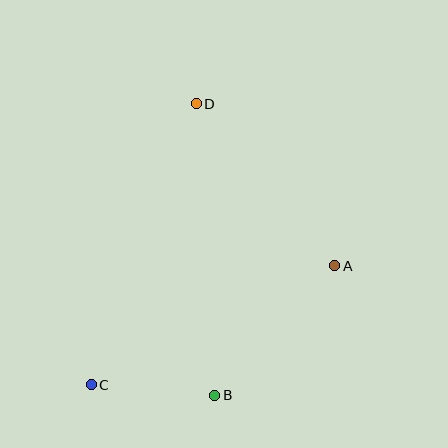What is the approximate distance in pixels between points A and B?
The distance between A and B is approximately 176 pixels.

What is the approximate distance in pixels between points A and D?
The distance between A and D is approximately 213 pixels.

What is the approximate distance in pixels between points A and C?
The distance between A and C is approximately 271 pixels.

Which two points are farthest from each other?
Points C and D are farthest from each other.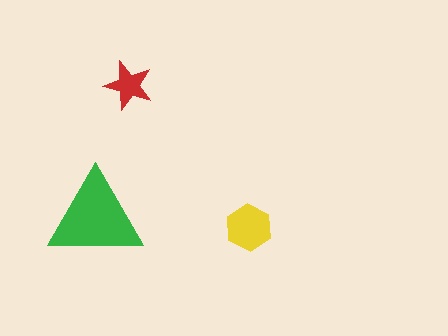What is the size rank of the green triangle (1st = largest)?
1st.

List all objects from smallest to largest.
The red star, the yellow hexagon, the green triangle.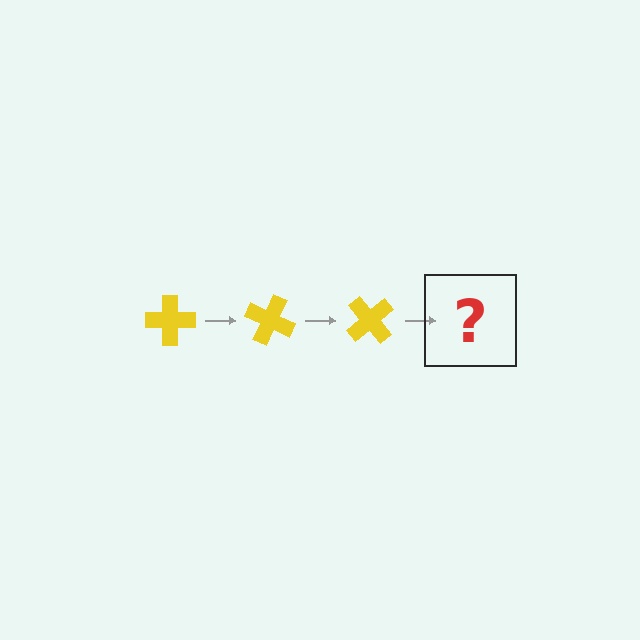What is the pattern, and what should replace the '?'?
The pattern is that the cross rotates 25 degrees each step. The '?' should be a yellow cross rotated 75 degrees.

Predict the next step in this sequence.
The next step is a yellow cross rotated 75 degrees.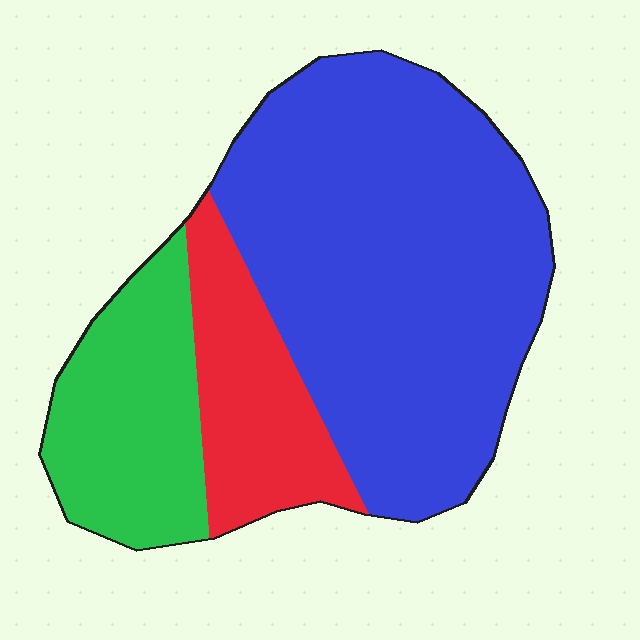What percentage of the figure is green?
Green takes up about one fifth (1/5) of the figure.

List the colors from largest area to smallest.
From largest to smallest: blue, green, red.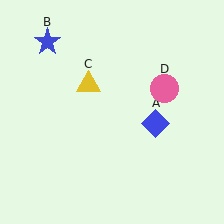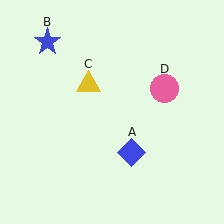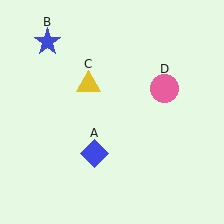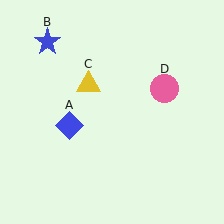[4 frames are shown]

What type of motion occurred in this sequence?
The blue diamond (object A) rotated clockwise around the center of the scene.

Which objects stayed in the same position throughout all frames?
Blue star (object B) and yellow triangle (object C) and pink circle (object D) remained stationary.